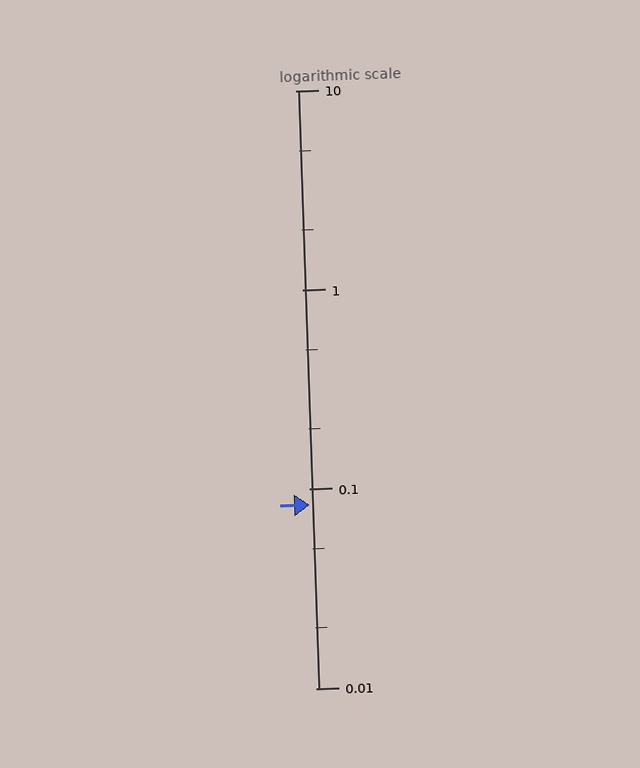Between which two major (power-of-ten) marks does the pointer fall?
The pointer is between 0.01 and 0.1.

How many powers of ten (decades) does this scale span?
The scale spans 3 decades, from 0.01 to 10.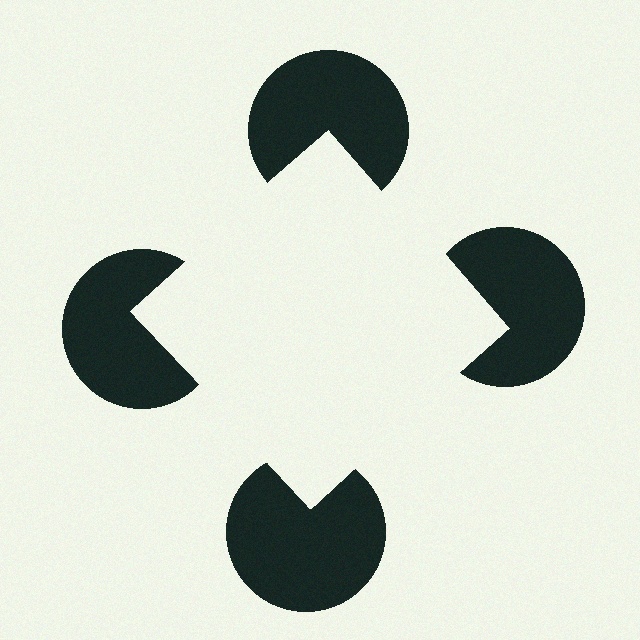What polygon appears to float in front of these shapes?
An illusory square — its edges are inferred from the aligned wedge cuts in the pac-man discs, not physically drawn.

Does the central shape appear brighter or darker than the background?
It typically appears slightly brighter than the background, even though no actual brightness change is drawn.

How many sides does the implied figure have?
4 sides.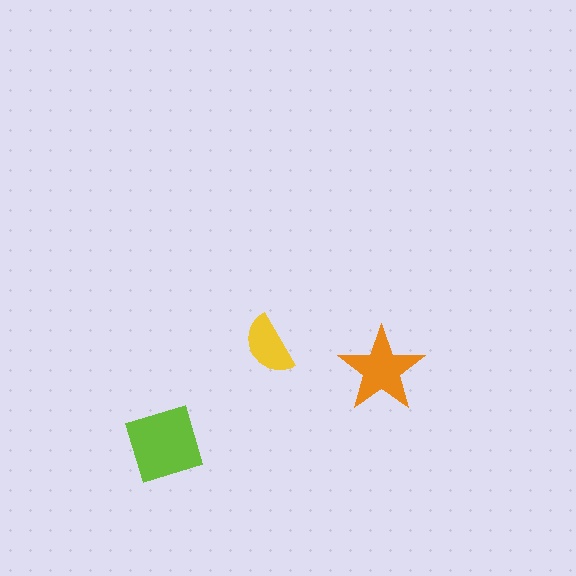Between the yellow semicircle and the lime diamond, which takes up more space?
The lime diamond.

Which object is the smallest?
The yellow semicircle.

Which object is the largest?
The lime diamond.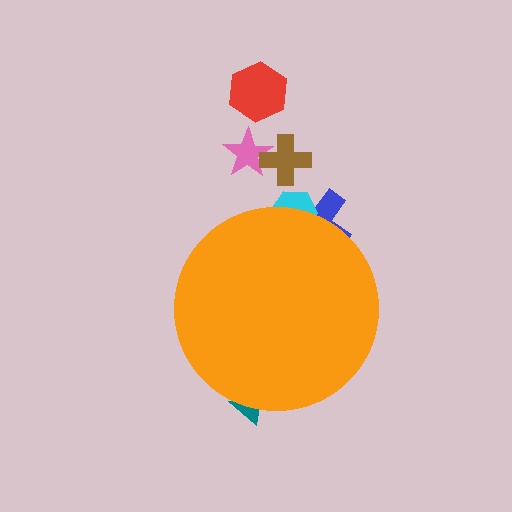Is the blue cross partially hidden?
Yes, the blue cross is partially hidden behind the orange circle.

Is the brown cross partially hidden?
No, the brown cross is fully visible.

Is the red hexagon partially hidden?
No, the red hexagon is fully visible.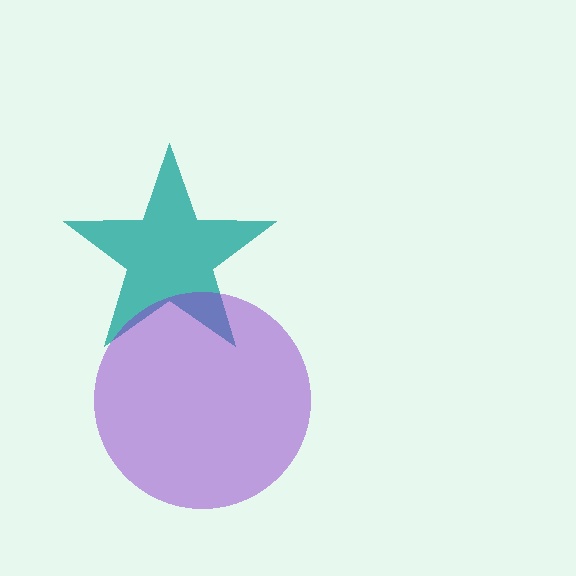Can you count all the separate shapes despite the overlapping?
Yes, there are 2 separate shapes.